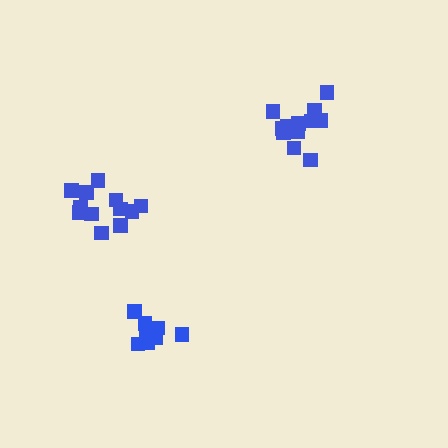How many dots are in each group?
Group 1: 12 dots, Group 2: 12 dots, Group 3: 8 dots (32 total).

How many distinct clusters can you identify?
There are 3 distinct clusters.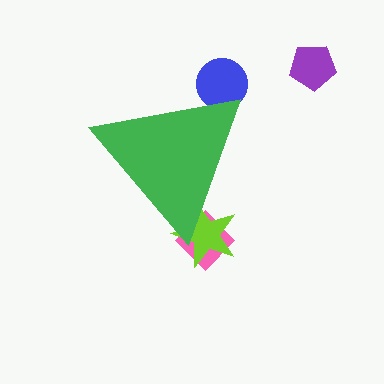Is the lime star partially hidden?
Yes, the lime star is partially hidden behind the green triangle.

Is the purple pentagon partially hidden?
No, the purple pentagon is fully visible.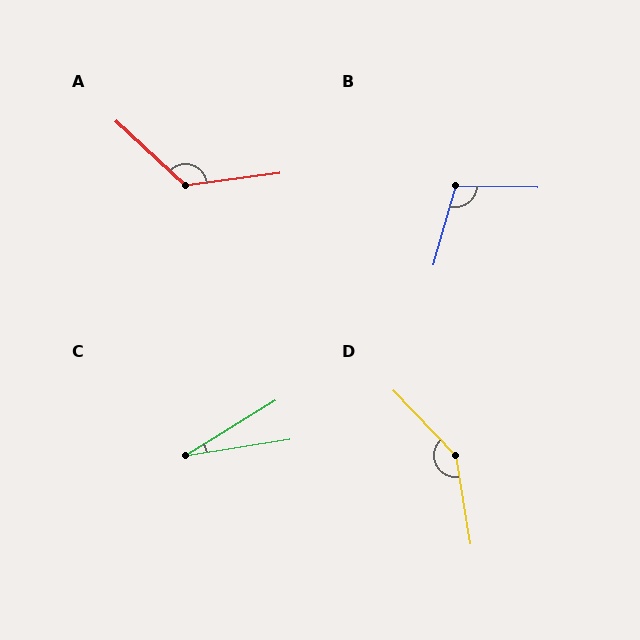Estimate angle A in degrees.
Approximately 130 degrees.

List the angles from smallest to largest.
C (22°), B (105°), A (130°), D (146°).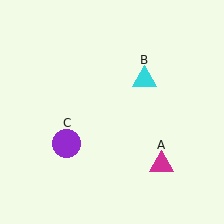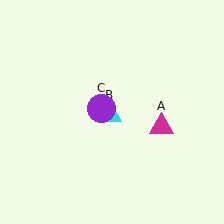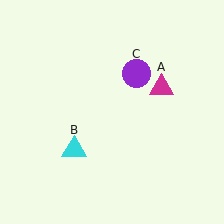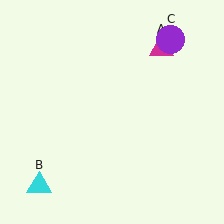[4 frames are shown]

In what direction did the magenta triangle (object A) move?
The magenta triangle (object A) moved up.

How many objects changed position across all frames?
3 objects changed position: magenta triangle (object A), cyan triangle (object B), purple circle (object C).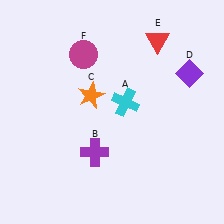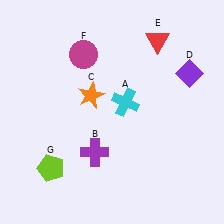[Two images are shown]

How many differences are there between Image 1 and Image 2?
There is 1 difference between the two images.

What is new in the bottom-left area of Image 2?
A lime pentagon (G) was added in the bottom-left area of Image 2.